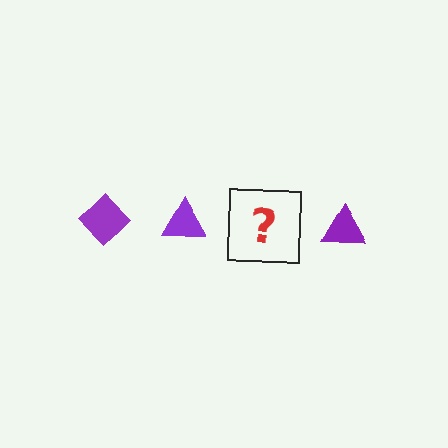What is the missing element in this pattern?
The missing element is a purple diamond.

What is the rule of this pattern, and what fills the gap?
The rule is that the pattern cycles through diamond, triangle shapes in purple. The gap should be filled with a purple diamond.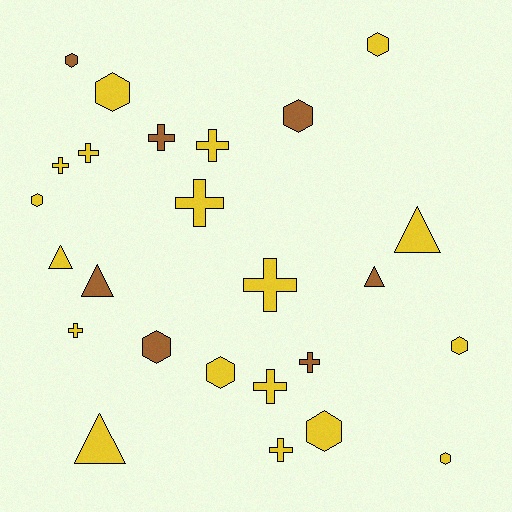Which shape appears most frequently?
Cross, with 10 objects.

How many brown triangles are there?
There are 2 brown triangles.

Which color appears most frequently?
Yellow, with 18 objects.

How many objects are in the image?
There are 25 objects.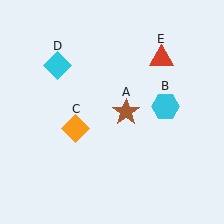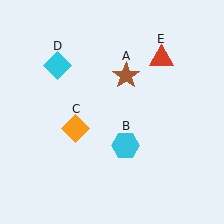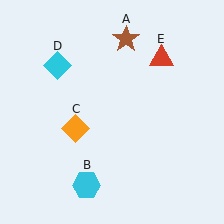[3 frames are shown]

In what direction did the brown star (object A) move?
The brown star (object A) moved up.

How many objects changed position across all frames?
2 objects changed position: brown star (object A), cyan hexagon (object B).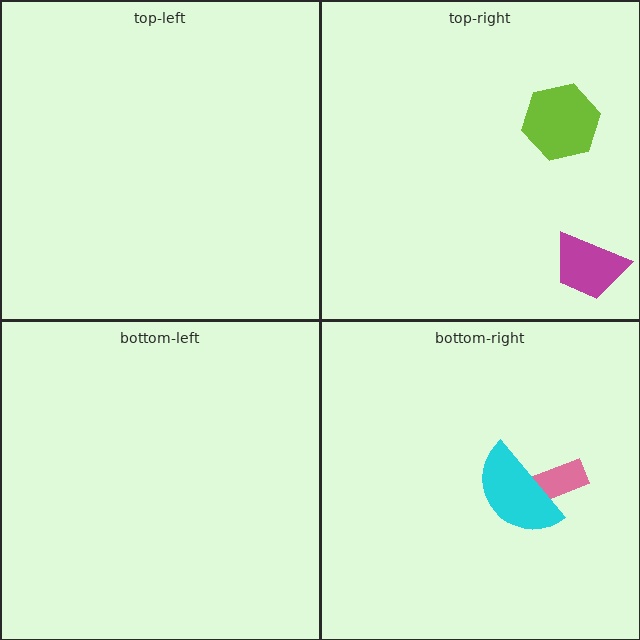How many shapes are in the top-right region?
2.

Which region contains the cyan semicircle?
The bottom-right region.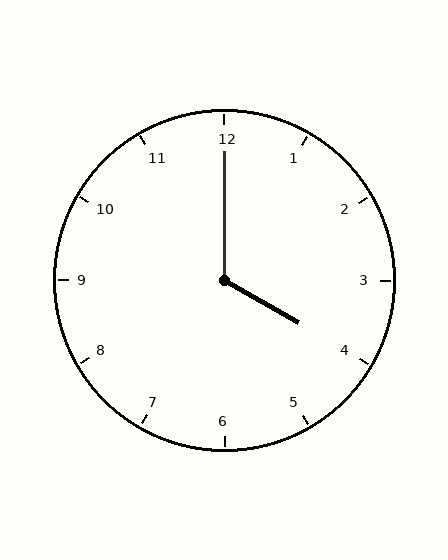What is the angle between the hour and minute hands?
Approximately 120 degrees.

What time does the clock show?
4:00.